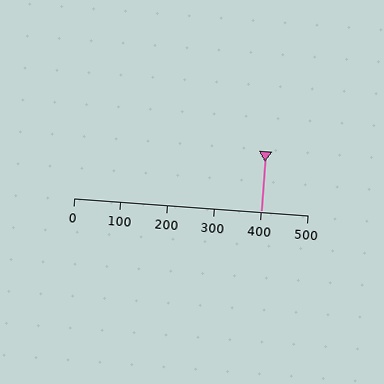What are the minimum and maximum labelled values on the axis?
The axis runs from 0 to 500.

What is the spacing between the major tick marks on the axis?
The major ticks are spaced 100 apart.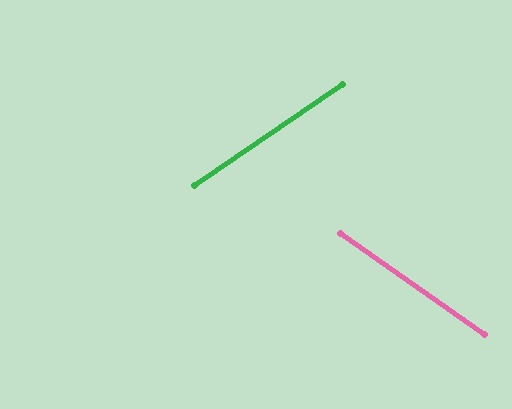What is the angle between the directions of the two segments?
Approximately 69 degrees.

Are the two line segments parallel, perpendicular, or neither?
Neither parallel nor perpendicular — they differ by about 69°.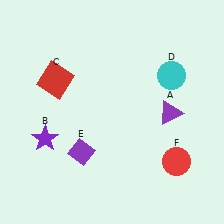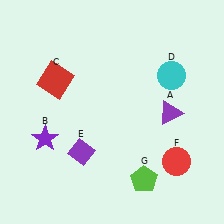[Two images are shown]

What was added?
A lime pentagon (G) was added in Image 2.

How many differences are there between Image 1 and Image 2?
There is 1 difference between the two images.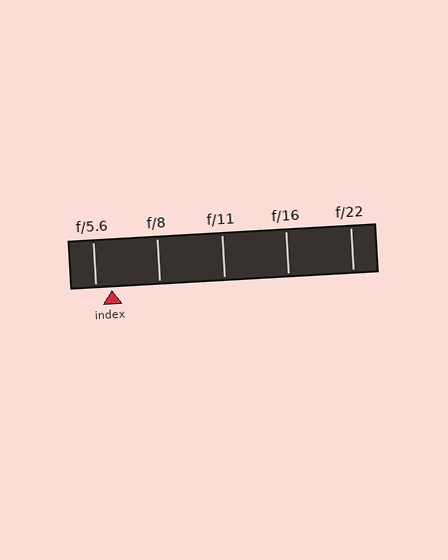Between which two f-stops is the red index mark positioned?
The index mark is between f/5.6 and f/8.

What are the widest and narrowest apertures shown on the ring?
The widest aperture shown is f/5.6 and the narrowest is f/22.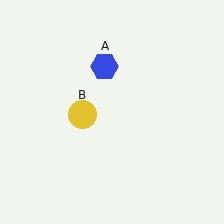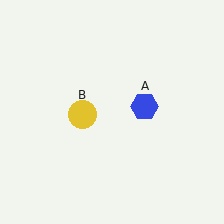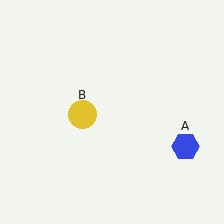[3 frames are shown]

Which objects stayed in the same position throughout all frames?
Yellow circle (object B) remained stationary.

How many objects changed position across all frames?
1 object changed position: blue hexagon (object A).